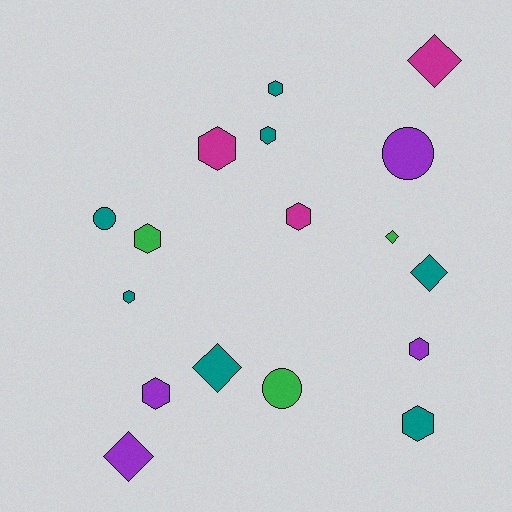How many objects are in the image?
There are 17 objects.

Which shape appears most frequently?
Hexagon, with 9 objects.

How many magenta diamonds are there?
There is 1 magenta diamond.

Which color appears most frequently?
Teal, with 7 objects.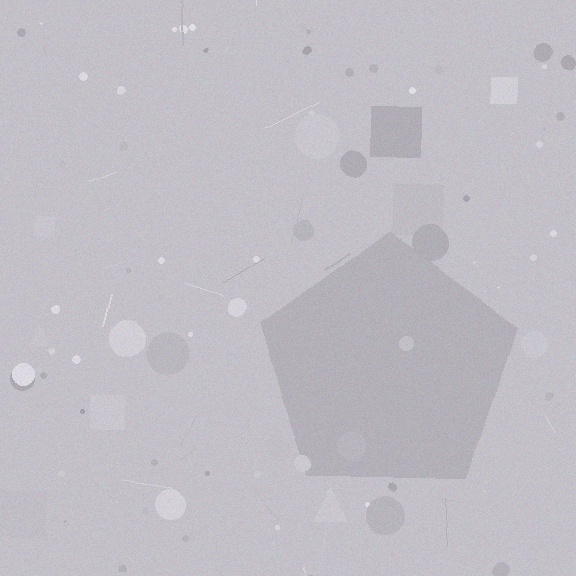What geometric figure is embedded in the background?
A pentagon is embedded in the background.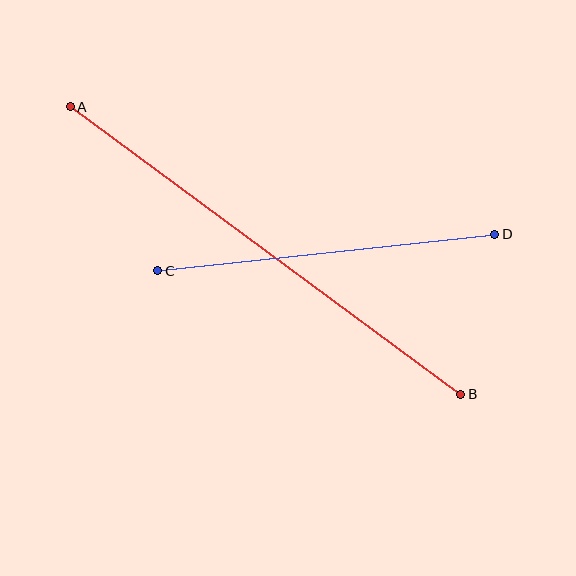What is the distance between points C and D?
The distance is approximately 339 pixels.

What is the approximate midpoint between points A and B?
The midpoint is at approximately (266, 250) pixels.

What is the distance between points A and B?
The distance is approximately 485 pixels.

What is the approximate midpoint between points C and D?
The midpoint is at approximately (326, 252) pixels.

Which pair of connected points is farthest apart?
Points A and B are farthest apart.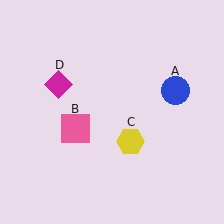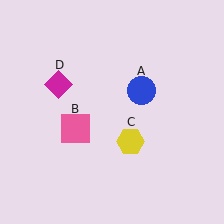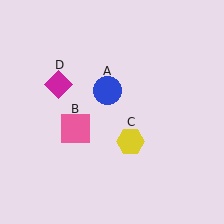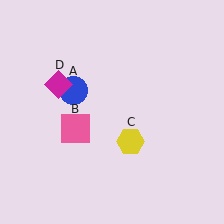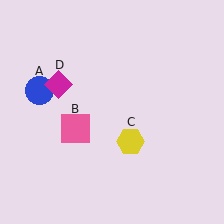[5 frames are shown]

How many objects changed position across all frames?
1 object changed position: blue circle (object A).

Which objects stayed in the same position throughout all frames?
Pink square (object B) and yellow hexagon (object C) and magenta diamond (object D) remained stationary.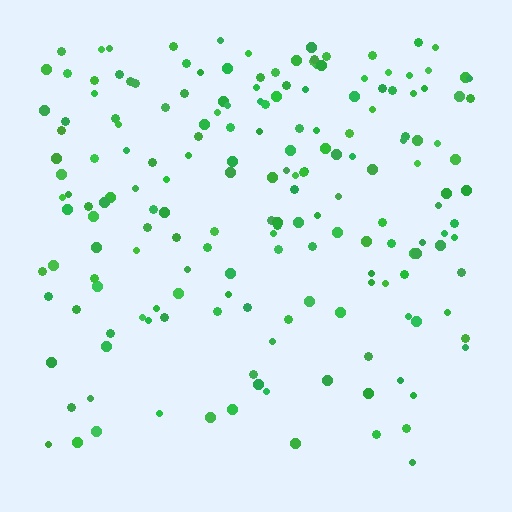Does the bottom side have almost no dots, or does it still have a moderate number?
Still a moderate number, just noticeably fewer than the top.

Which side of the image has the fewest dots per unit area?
The bottom.